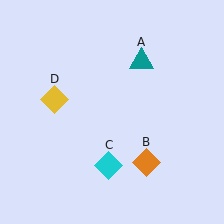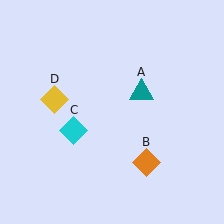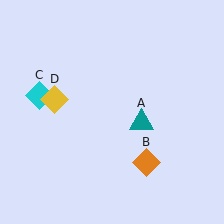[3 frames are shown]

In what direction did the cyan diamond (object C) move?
The cyan diamond (object C) moved up and to the left.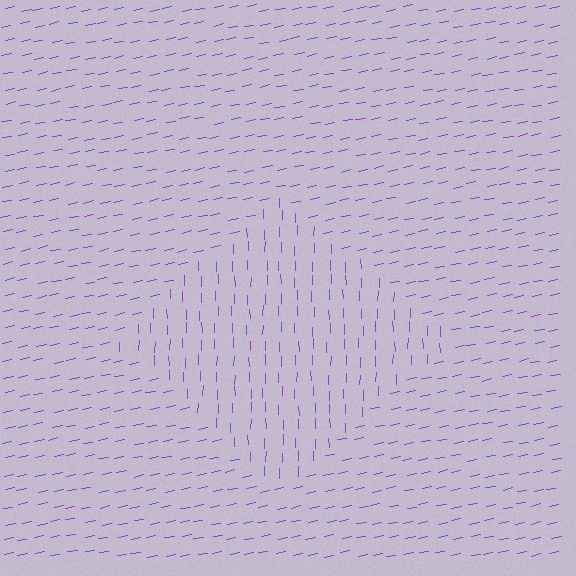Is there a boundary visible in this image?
Yes, there is a texture boundary formed by a change in line orientation.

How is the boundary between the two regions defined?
The boundary is defined purely by a change in line orientation (approximately 79 degrees difference). All lines are the same color and thickness.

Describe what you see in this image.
The image is filled with small purple line segments. A diamond region in the image has lines oriented differently from the surrounding lines, creating a visible texture boundary.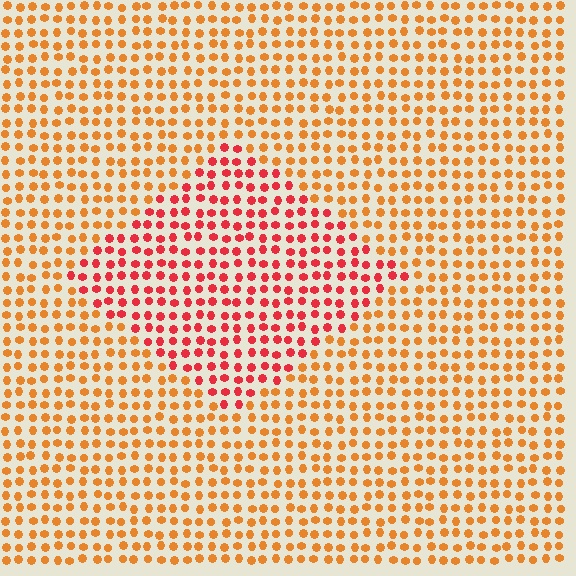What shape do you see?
I see a diamond.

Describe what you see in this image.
The image is filled with small orange elements in a uniform arrangement. A diamond-shaped region is visible where the elements are tinted to a slightly different hue, forming a subtle color boundary.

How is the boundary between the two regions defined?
The boundary is defined purely by a slight shift in hue (about 34 degrees). Spacing, size, and orientation are identical on both sides.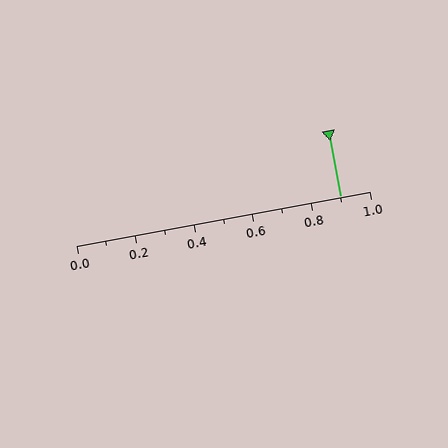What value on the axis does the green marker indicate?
The marker indicates approximately 0.9.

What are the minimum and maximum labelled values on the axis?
The axis runs from 0.0 to 1.0.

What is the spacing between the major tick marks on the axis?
The major ticks are spaced 0.2 apart.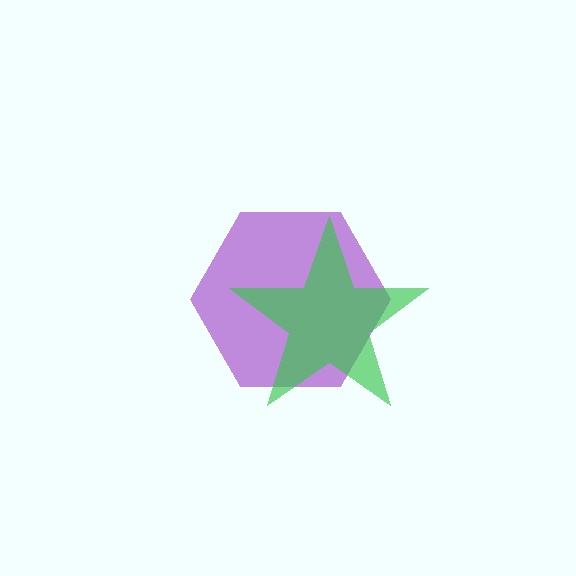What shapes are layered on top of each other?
The layered shapes are: a purple hexagon, a green star.